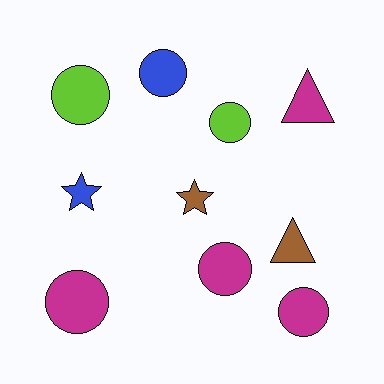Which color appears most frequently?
Magenta, with 4 objects.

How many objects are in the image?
There are 10 objects.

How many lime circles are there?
There are 2 lime circles.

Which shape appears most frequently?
Circle, with 6 objects.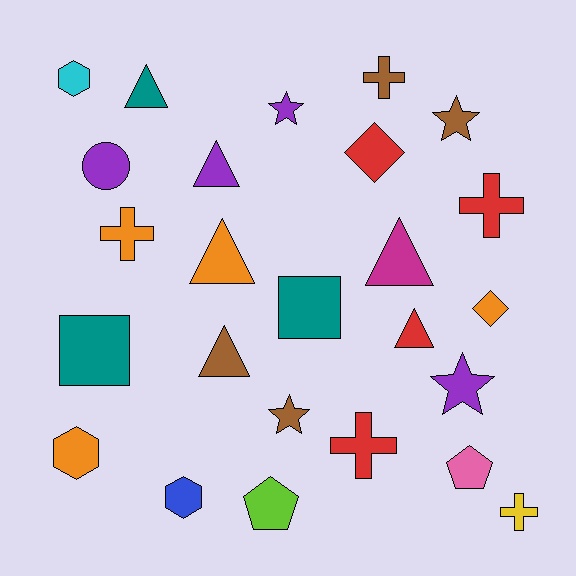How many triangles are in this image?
There are 6 triangles.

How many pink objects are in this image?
There is 1 pink object.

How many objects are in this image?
There are 25 objects.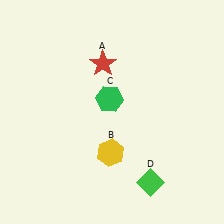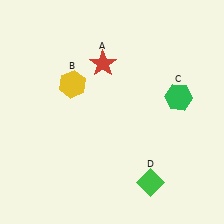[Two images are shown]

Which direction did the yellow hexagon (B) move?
The yellow hexagon (B) moved up.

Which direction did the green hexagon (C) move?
The green hexagon (C) moved right.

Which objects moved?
The objects that moved are: the yellow hexagon (B), the green hexagon (C).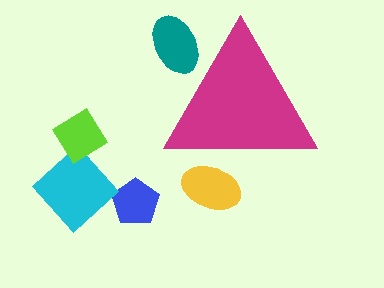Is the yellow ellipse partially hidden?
Yes, the yellow ellipse is partially hidden behind the magenta triangle.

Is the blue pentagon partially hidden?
No, the blue pentagon is fully visible.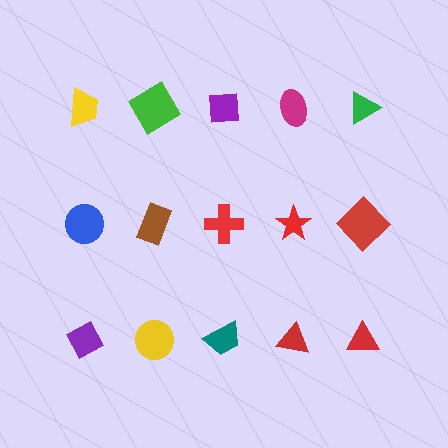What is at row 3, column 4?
A red triangle.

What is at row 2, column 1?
A blue circle.